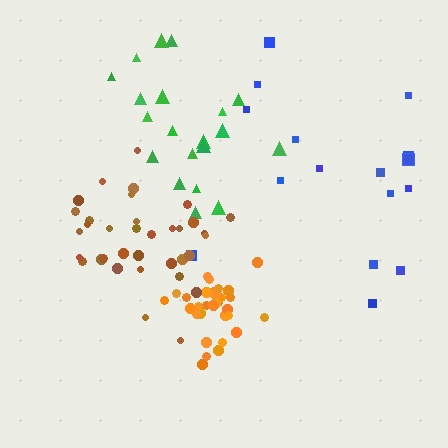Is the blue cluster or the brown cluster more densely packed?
Brown.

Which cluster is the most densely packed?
Orange.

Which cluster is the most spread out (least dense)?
Blue.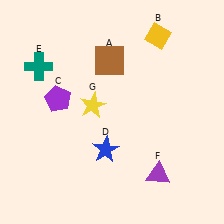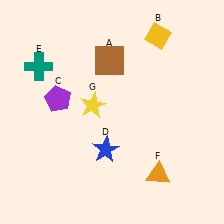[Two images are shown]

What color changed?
The triangle (F) changed from purple in Image 1 to orange in Image 2.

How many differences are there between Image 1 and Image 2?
There is 1 difference between the two images.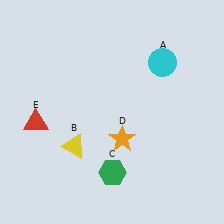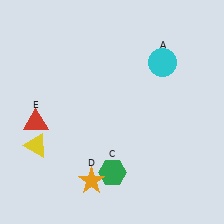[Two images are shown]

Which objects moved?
The objects that moved are: the yellow triangle (B), the orange star (D).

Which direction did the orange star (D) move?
The orange star (D) moved down.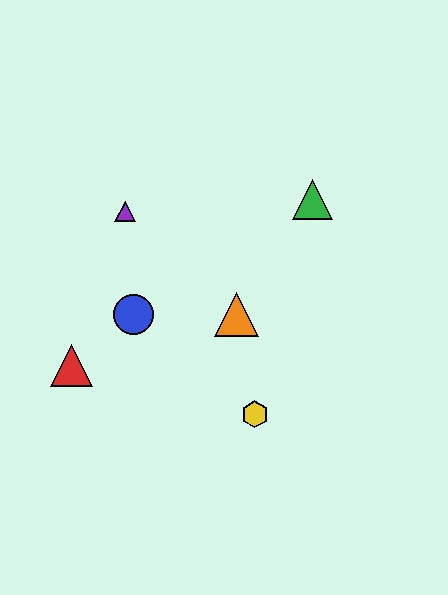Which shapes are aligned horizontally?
The blue circle, the orange triangle are aligned horizontally.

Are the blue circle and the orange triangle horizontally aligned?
Yes, both are at y≈314.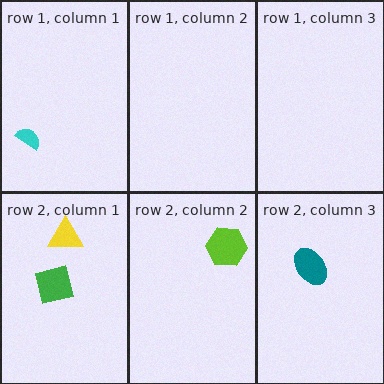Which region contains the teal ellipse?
The row 2, column 3 region.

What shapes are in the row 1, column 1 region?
The cyan semicircle.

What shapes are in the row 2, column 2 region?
The lime hexagon.